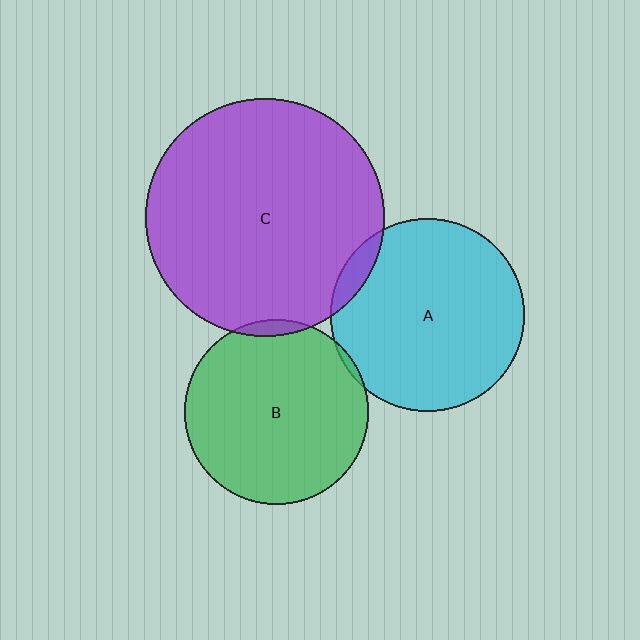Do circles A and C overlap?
Yes.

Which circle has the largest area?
Circle C (purple).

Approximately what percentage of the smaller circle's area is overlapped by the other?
Approximately 5%.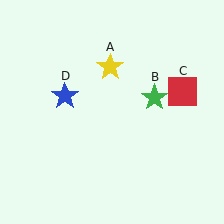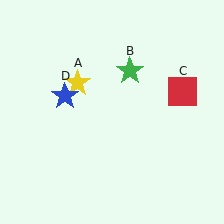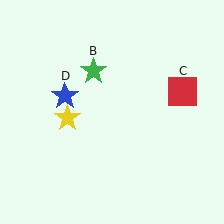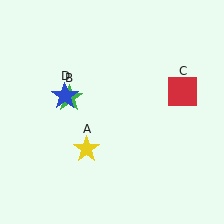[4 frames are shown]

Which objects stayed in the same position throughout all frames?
Red square (object C) and blue star (object D) remained stationary.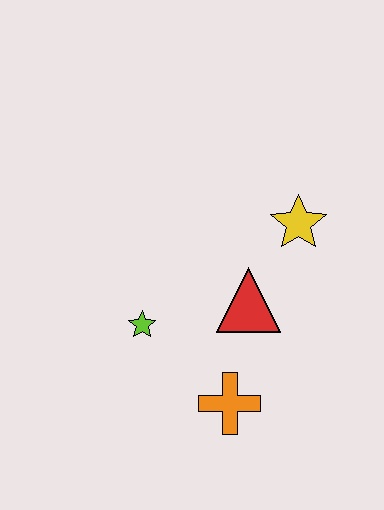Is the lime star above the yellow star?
No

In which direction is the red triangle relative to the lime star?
The red triangle is to the right of the lime star.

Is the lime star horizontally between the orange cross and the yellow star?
No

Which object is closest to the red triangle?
The yellow star is closest to the red triangle.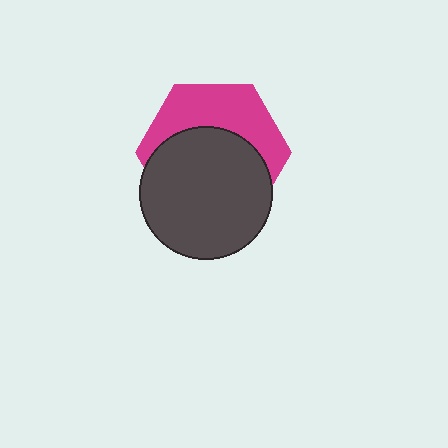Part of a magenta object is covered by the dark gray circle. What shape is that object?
It is a hexagon.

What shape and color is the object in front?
The object in front is a dark gray circle.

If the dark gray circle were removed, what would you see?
You would see the complete magenta hexagon.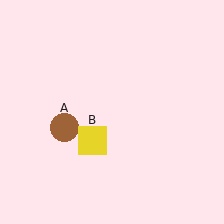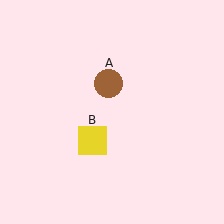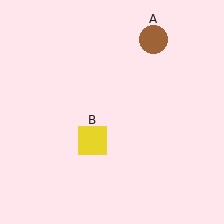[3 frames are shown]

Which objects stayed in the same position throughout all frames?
Yellow square (object B) remained stationary.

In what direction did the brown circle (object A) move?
The brown circle (object A) moved up and to the right.